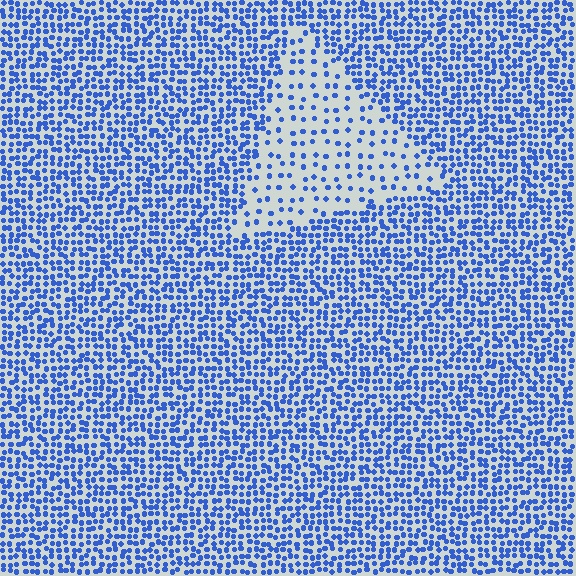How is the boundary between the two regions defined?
The boundary is defined by a change in element density (approximately 2.7x ratio). All elements are the same color, size, and shape.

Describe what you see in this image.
The image contains small blue elements arranged at two different densities. A triangle-shaped region is visible where the elements are less densely packed than the surrounding area.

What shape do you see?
I see a triangle.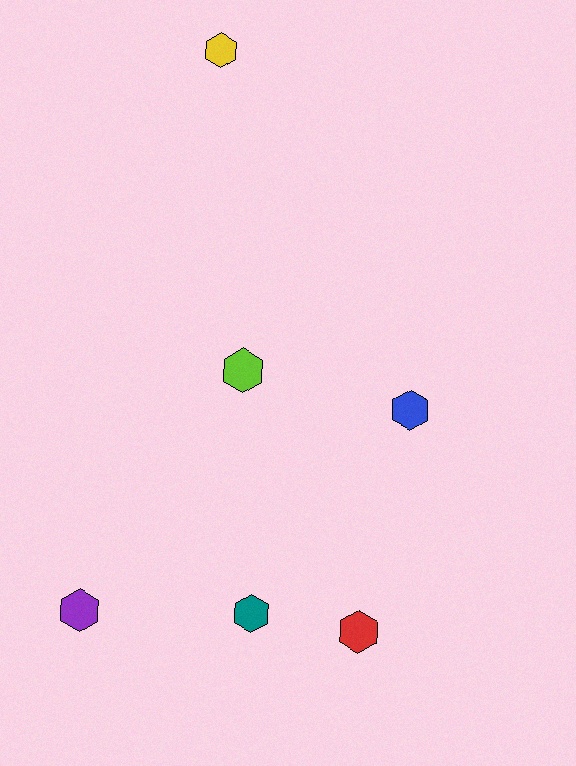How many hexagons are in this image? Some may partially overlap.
There are 6 hexagons.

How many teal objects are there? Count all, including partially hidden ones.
There is 1 teal object.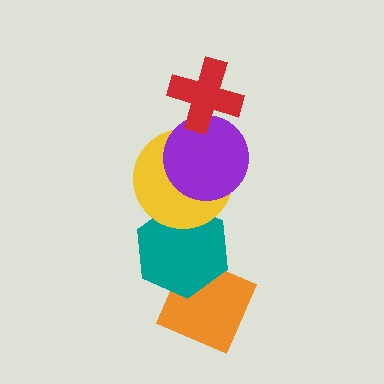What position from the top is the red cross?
The red cross is 1st from the top.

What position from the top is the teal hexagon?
The teal hexagon is 4th from the top.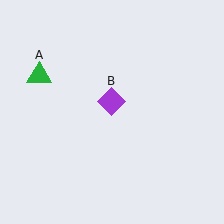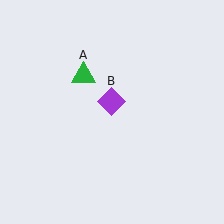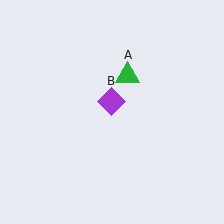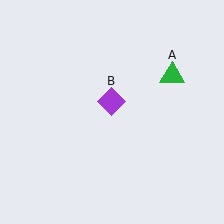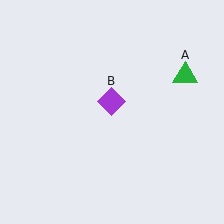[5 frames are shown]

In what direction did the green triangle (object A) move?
The green triangle (object A) moved right.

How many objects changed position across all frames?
1 object changed position: green triangle (object A).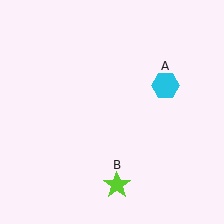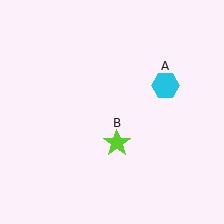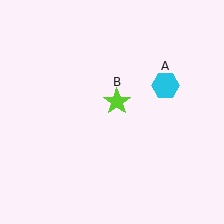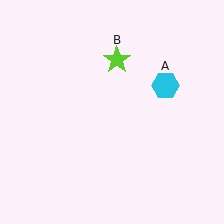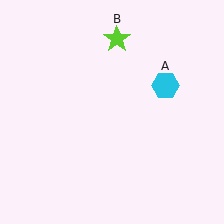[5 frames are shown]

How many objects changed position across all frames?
1 object changed position: lime star (object B).